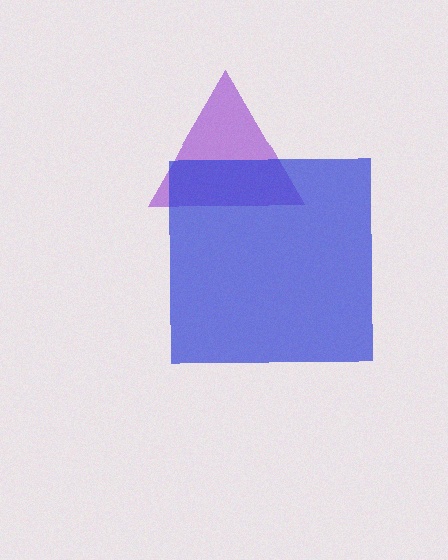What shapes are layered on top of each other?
The layered shapes are: a purple triangle, a blue square.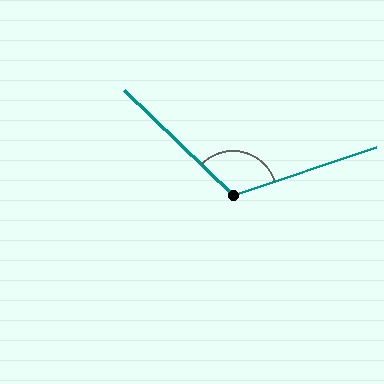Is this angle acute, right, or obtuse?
It is obtuse.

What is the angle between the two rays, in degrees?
Approximately 118 degrees.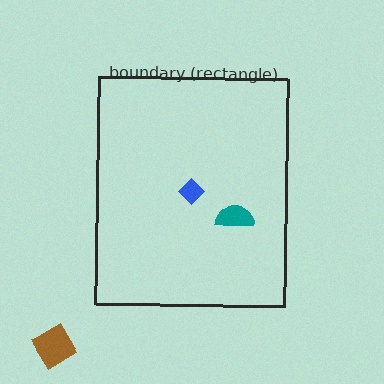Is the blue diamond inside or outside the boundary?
Inside.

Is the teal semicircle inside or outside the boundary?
Inside.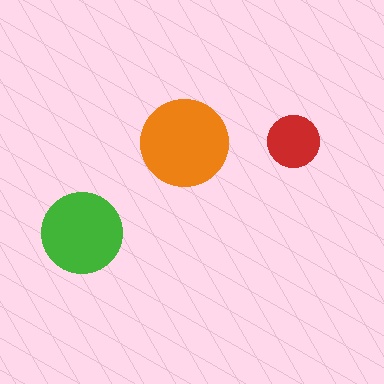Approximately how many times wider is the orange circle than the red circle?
About 1.5 times wider.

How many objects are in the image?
There are 3 objects in the image.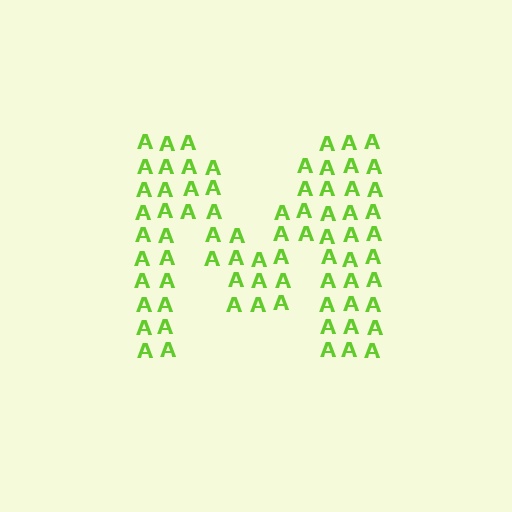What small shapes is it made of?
It is made of small letter A's.